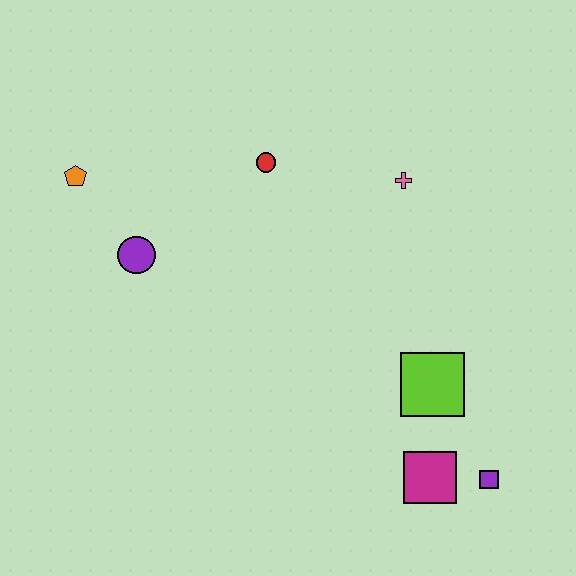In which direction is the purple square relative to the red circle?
The purple square is below the red circle.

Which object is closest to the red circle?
The pink cross is closest to the red circle.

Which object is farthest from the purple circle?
The purple square is farthest from the purple circle.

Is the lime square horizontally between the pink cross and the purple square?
Yes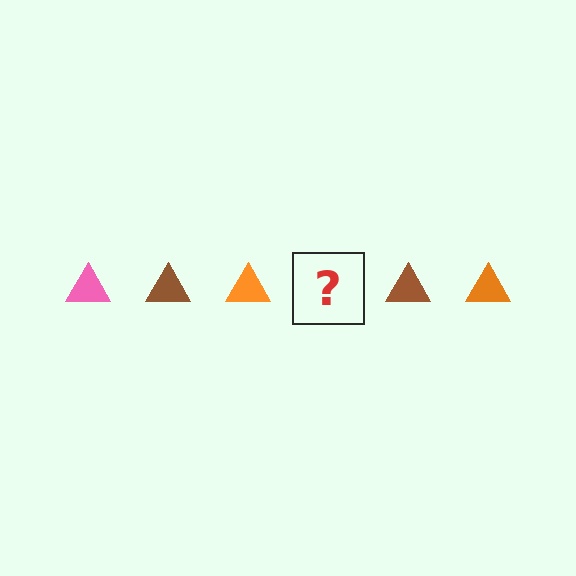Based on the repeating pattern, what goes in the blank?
The blank should be a pink triangle.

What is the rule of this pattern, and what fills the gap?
The rule is that the pattern cycles through pink, brown, orange triangles. The gap should be filled with a pink triangle.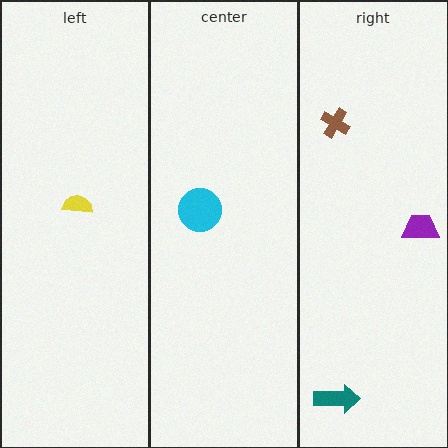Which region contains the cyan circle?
The center region.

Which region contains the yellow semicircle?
The left region.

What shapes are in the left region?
The yellow semicircle.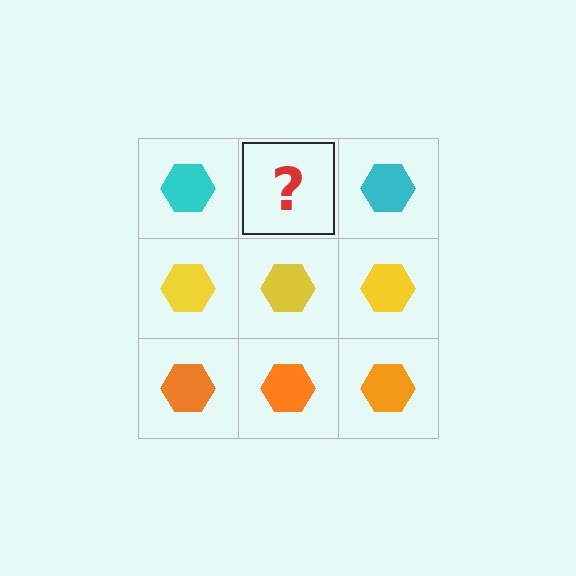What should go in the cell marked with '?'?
The missing cell should contain a cyan hexagon.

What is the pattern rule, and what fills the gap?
The rule is that each row has a consistent color. The gap should be filled with a cyan hexagon.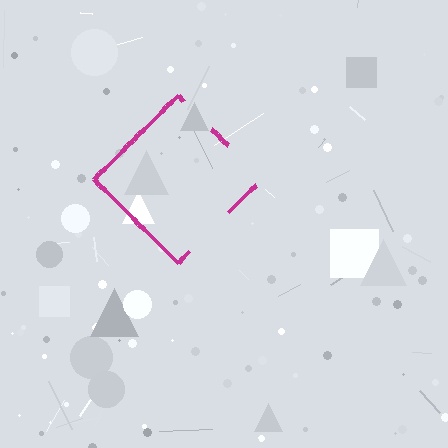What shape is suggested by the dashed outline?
The dashed outline suggests a diamond.